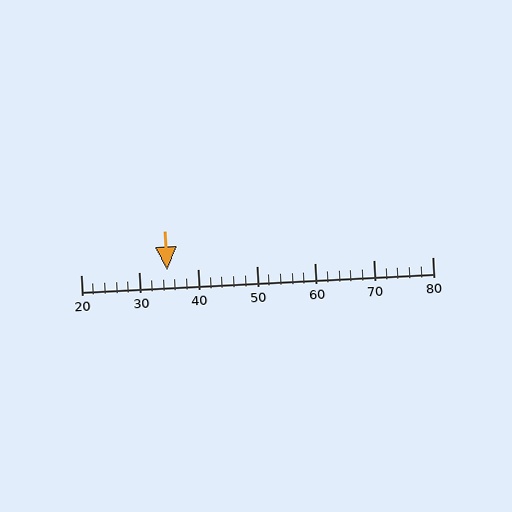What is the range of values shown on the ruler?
The ruler shows values from 20 to 80.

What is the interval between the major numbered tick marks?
The major tick marks are spaced 10 units apart.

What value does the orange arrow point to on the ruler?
The orange arrow points to approximately 35.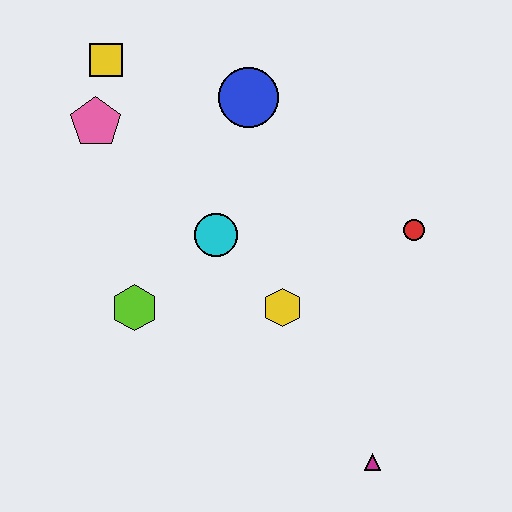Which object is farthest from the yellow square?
The magenta triangle is farthest from the yellow square.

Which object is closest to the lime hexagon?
The cyan circle is closest to the lime hexagon.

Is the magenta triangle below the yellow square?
Yes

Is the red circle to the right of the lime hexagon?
Yes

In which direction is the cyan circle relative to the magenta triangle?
The cyan circle is above the magenta triangle.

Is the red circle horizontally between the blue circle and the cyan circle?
No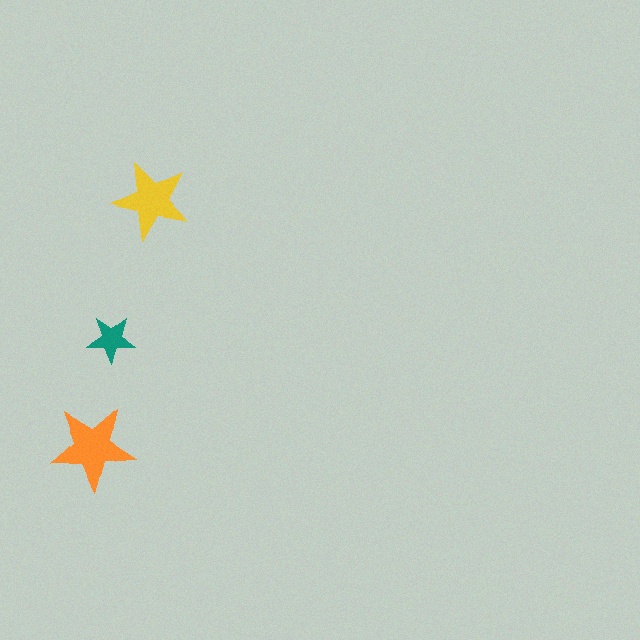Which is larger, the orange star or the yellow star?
The orange one.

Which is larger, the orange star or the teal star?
The orange one.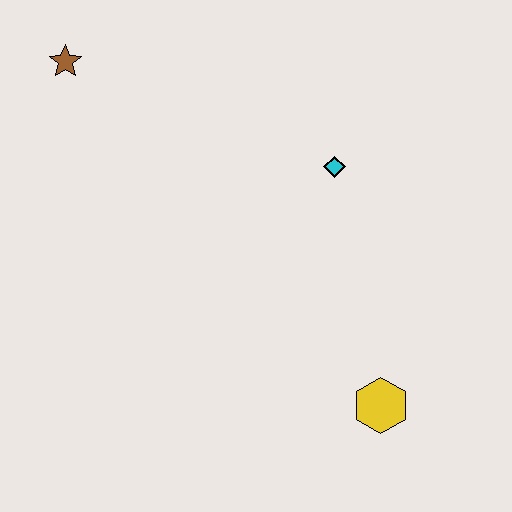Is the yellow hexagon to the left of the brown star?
No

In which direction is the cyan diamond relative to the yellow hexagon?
The cyan diamond is above the yellow hexagon.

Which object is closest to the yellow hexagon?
The cyan diamond is closest to the yellow hexagon.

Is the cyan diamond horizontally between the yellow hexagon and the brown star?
Yes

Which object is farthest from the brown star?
The yellow hexagon is farthest from the brown star.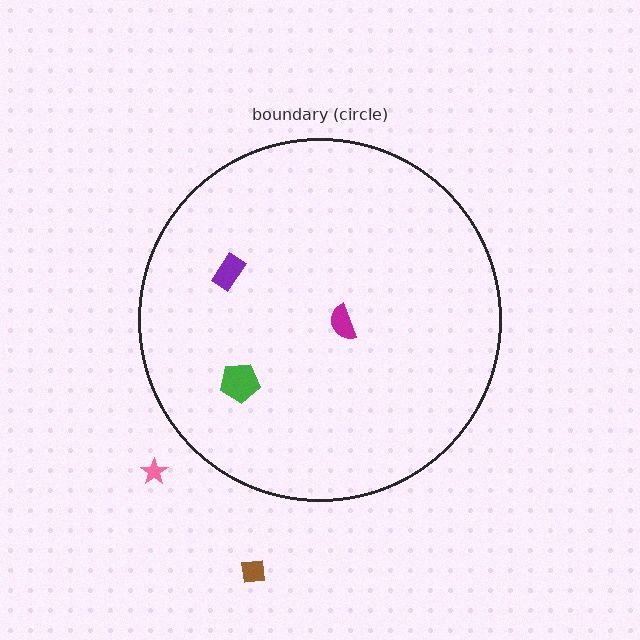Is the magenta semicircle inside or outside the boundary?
Inside.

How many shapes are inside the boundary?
3 inside, 2 outside.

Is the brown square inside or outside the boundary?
Outside.